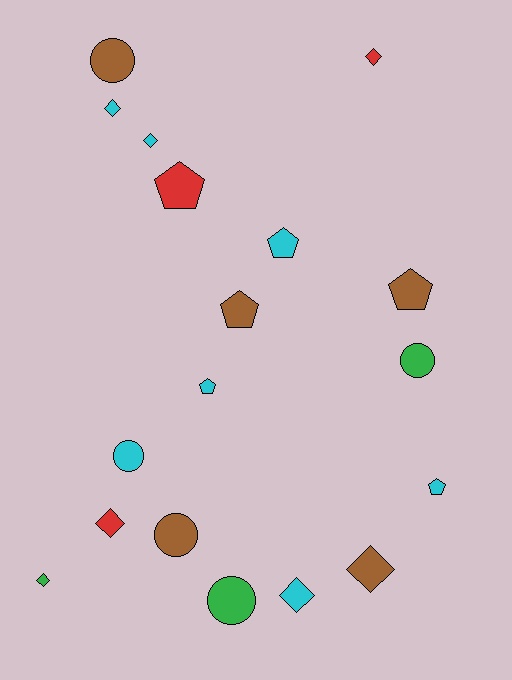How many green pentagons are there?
There are no green pentagons.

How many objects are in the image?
There are 18 objects.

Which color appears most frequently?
Cyan, with 7 objects.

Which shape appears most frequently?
Diamond, with 7 objects.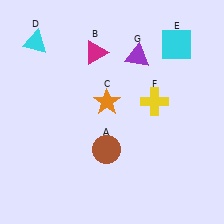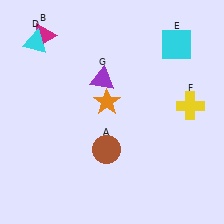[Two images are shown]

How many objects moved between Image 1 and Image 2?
3 objects moved between the two images.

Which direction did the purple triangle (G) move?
The purple triangle (G) moved left.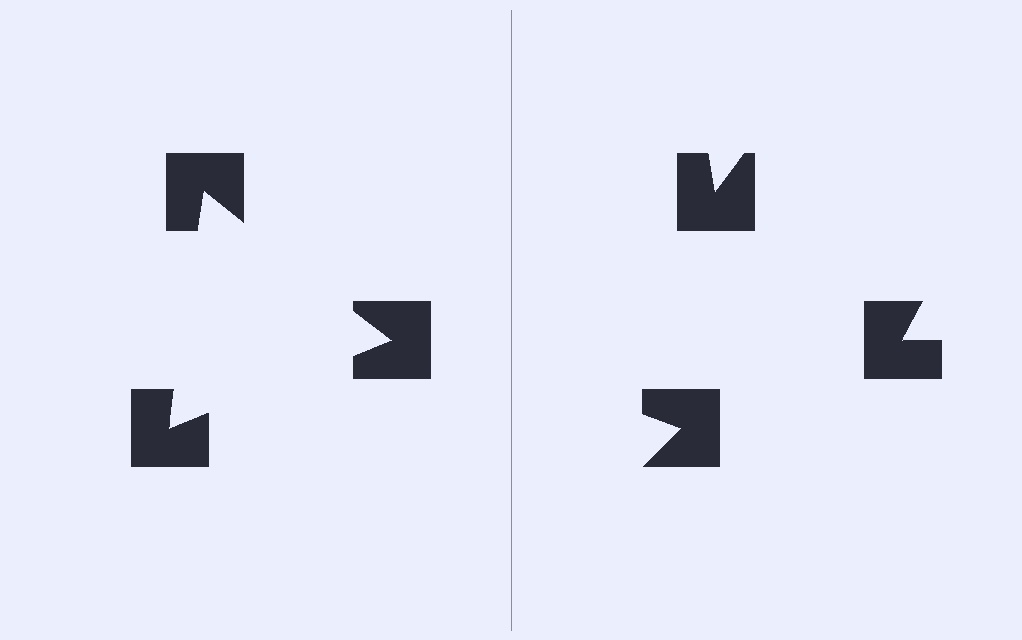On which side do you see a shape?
An illusory triangle appears on the left side. On the right side the wedge cuts are rotated, so no coherent shape forms.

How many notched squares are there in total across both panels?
6 — 3 on each side.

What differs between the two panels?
The notched squares are positioned identically on both sides; only the wedge orientations differ. On the left they align to a triangle; on the right they are misaligned.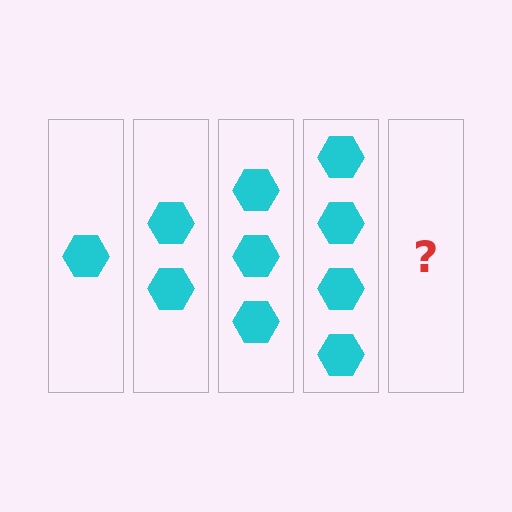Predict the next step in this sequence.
The next step is 5 hexagons.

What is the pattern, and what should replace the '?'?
The pattern is that each step adds one more hexagon. The '?' should be 5 hexagons.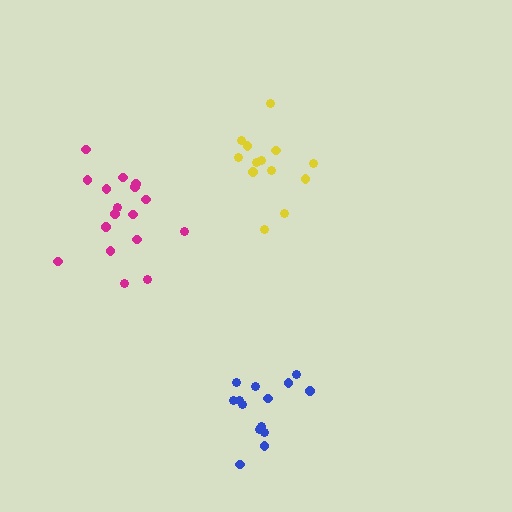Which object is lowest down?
The blue cluster is bottommost.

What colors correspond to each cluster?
The clusters are colored: yellow, blue, magenta.